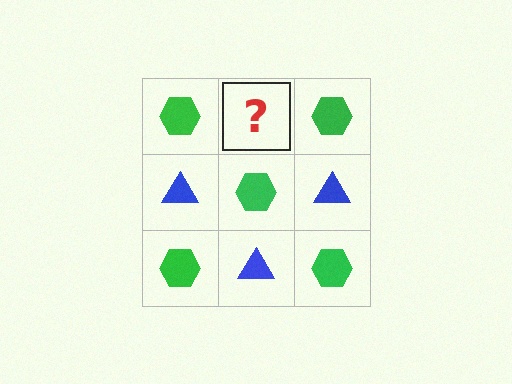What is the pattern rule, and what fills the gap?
The rule is that it alternates green hexagon and blue triangle in a checkerboard pattern. The gap should be filled with a blue triangle.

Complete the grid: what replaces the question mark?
The question mark should be replaced with a blue triangle.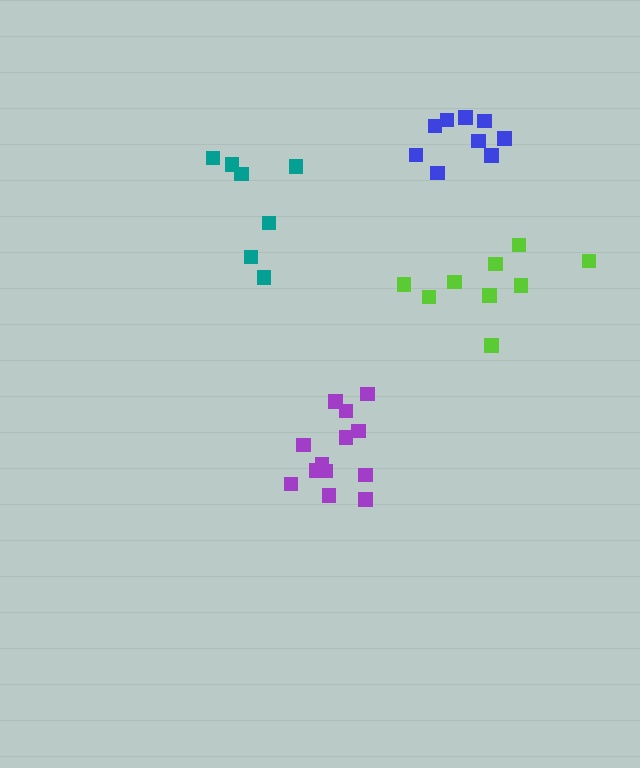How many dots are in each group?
Group 1: 7 dots, Group 2: 9 dots, Group 3: 13 dots, Group 4: 9 dots (38 total).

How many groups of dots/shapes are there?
There are 4 groups.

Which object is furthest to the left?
The teal cluster is leftmost.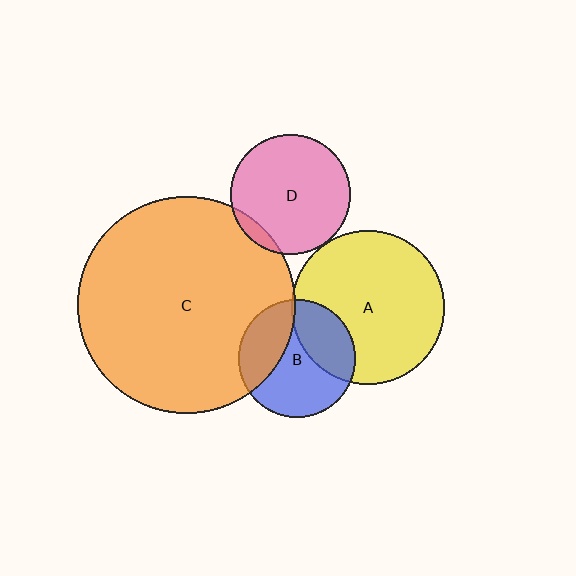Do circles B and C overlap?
Yes.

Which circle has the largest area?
Circle C (orange).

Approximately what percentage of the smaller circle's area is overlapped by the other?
Approximately 30%.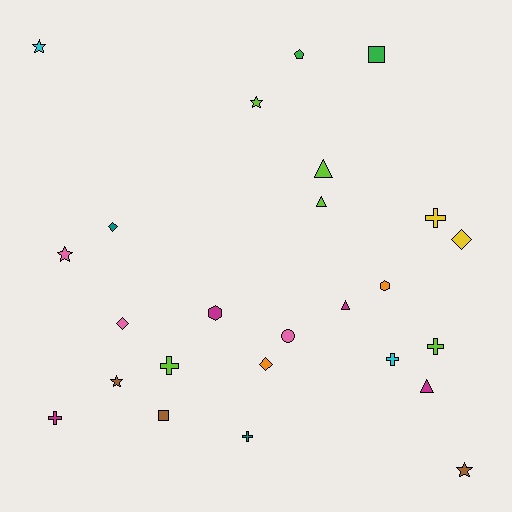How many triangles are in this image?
There are 4 triangles.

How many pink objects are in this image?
There are 3 pink objects.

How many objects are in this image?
There are 25 objects.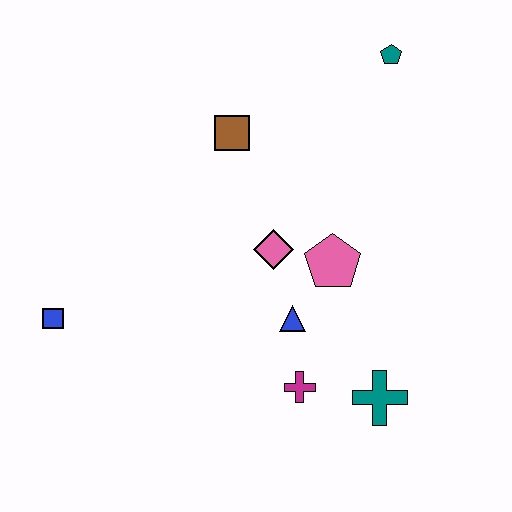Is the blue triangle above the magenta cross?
Yes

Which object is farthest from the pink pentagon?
The blue square is farthest from the pink pentagon.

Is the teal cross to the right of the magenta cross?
Yes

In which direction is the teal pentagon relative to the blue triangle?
The teal pentagon is above the blue triangle.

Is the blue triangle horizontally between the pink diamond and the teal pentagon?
Yes